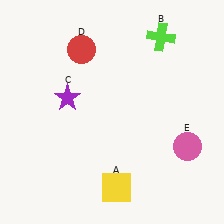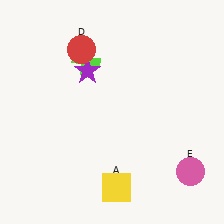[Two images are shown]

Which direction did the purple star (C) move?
The purple star (C) moved up.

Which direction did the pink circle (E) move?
The pink circle (E) moved down.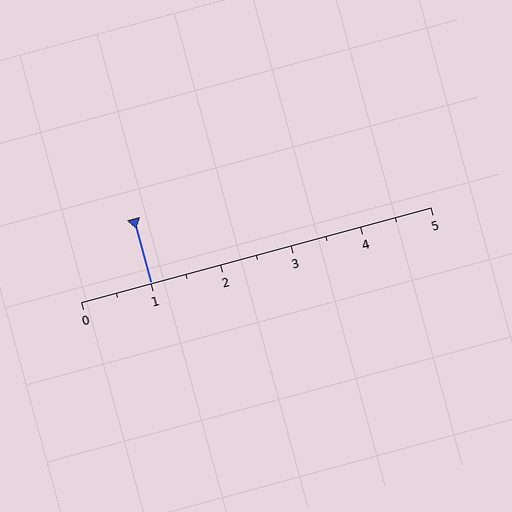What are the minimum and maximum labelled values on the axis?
The axis runs from 0 to 5.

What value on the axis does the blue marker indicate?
The marker indicates approximately 1.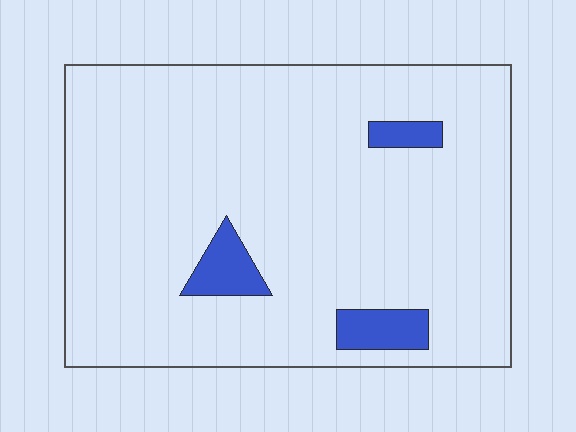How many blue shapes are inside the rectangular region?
3.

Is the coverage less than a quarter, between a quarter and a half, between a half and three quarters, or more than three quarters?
Less than a quarter.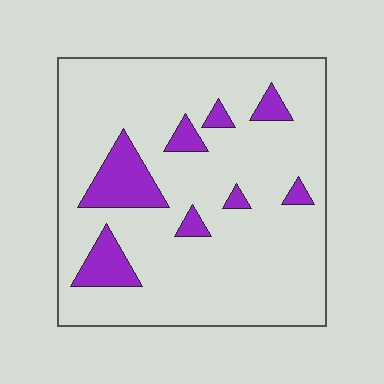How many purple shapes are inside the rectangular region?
8.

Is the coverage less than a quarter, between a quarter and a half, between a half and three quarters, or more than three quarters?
Less than a quarter.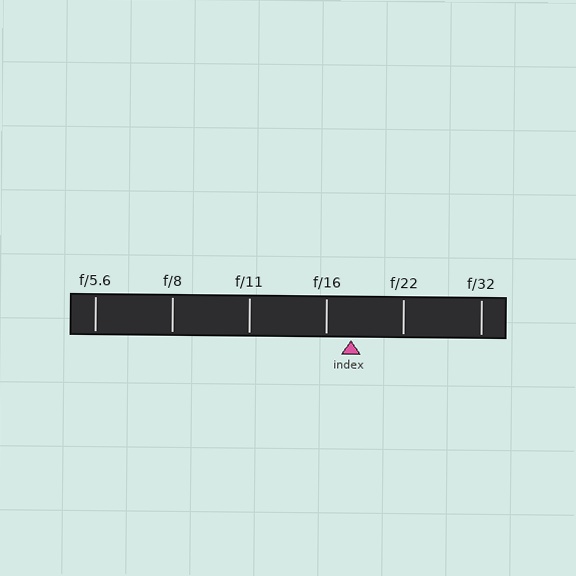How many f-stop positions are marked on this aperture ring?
There are 6 f-stop positions marked.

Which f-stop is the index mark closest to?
The index mark is closest to f/16.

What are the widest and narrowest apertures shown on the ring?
The widest aperture shown is f/5.6 and the narrowest is f/32.